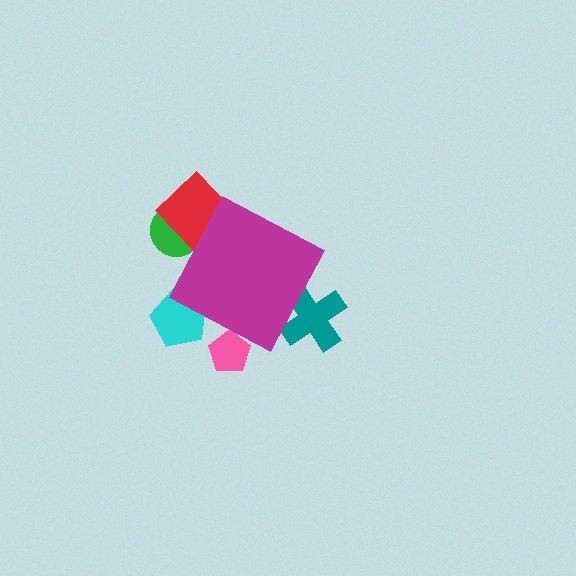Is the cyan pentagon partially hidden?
Yes, the cyan pentagon is partially hidden behind the magenta diamond.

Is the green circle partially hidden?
Yes, the green circle is partially hidden behind the magenta diamond.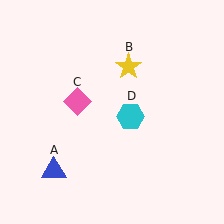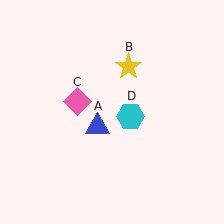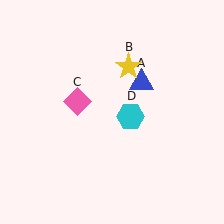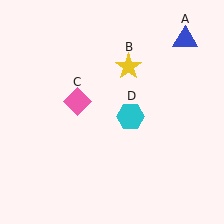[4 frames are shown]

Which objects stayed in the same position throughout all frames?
Yellow star (object B) and pink diamond (object C) and cyan hexagon (object D) remained stationary.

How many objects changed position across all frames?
1 object changed position: blue triangle (object A).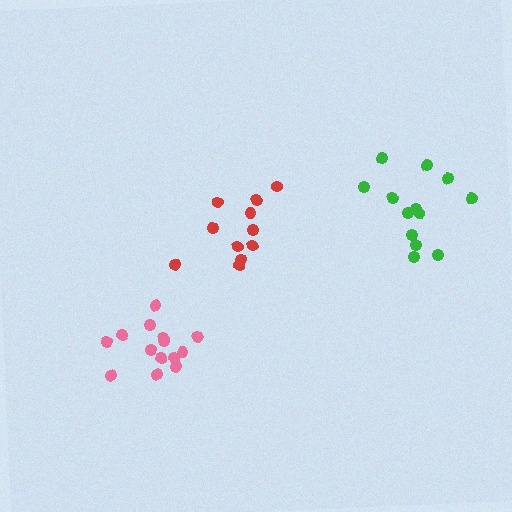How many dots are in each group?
Group 1: 11 dots, Group 2: 13 dots, Group 3: 14 dots (38 total).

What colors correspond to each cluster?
The clusters are colored: red, green, pink.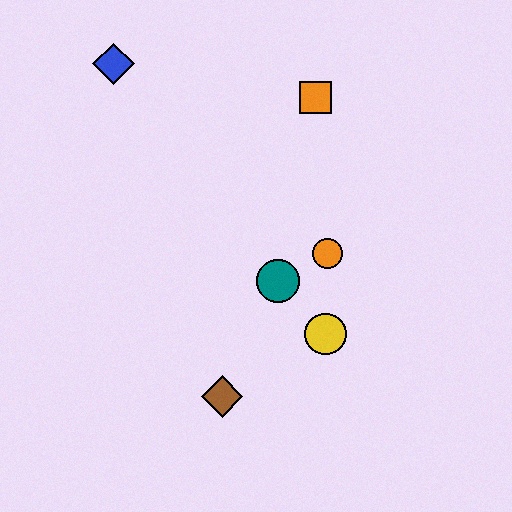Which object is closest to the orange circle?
The teal circle is closest to the orange circle.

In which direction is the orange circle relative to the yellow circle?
The orange circle is above the yellow circle.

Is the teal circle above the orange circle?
No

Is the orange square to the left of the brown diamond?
No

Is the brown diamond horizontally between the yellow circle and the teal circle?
No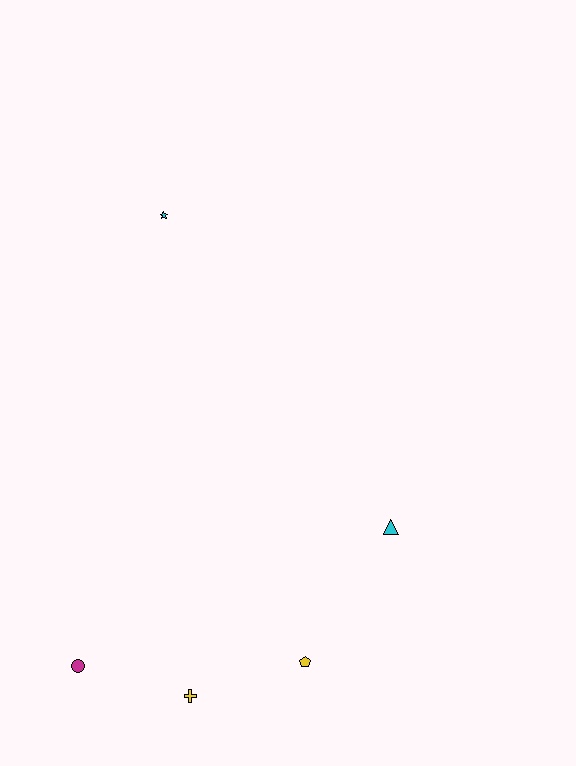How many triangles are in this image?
There is 1 triangle.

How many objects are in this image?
There are 5 objects.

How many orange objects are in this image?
There are no orange objects.